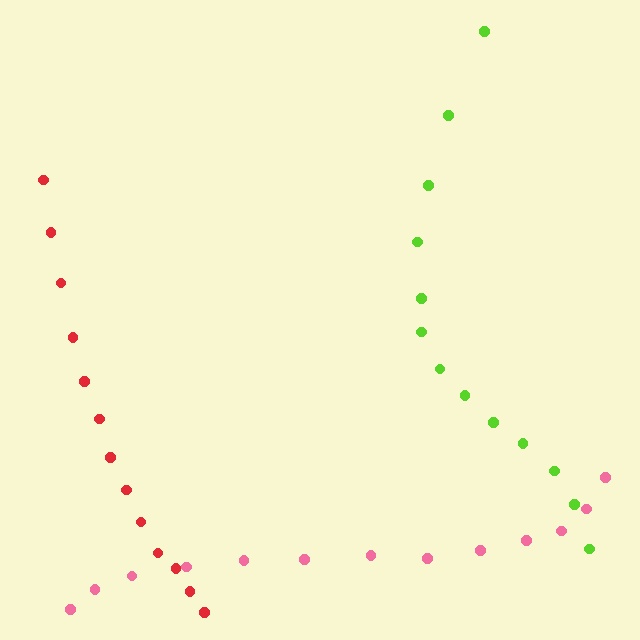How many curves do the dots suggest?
There are 3 distinct paths.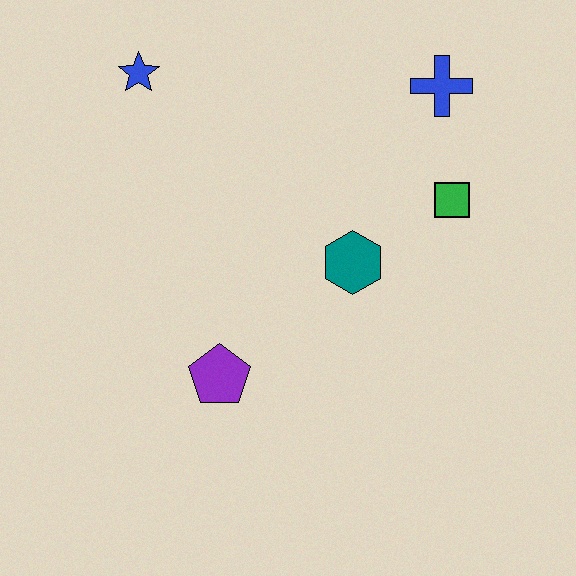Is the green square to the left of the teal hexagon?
No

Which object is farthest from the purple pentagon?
The blue cross is farthest from the purple pentagon.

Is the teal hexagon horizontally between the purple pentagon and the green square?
Yes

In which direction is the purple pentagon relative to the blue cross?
The purple pentagon is below the blue cross.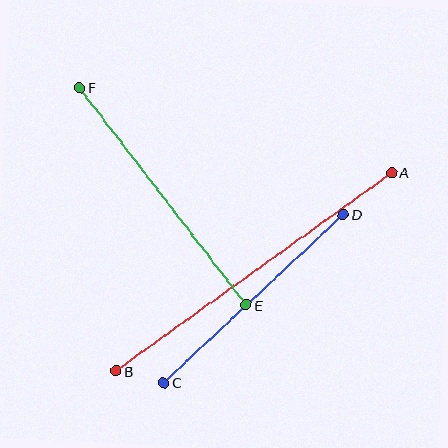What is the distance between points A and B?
The distance is approximately 340 pixels.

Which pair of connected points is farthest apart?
Points A and B are farthest apart.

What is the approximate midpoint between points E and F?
The midpoint is at approximately (163, 196) pixels.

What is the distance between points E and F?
The distance is approximately 274 pixels.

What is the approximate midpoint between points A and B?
The midpoint is at approximately (254, 272) pixels.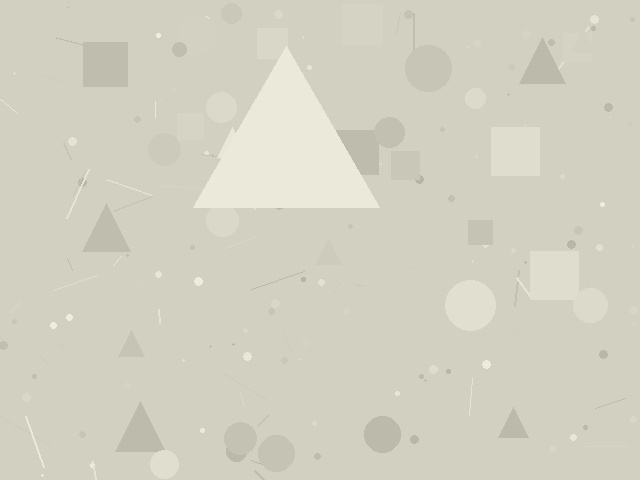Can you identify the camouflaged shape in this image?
The camouflaged shape is a triangle.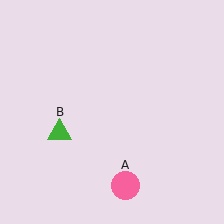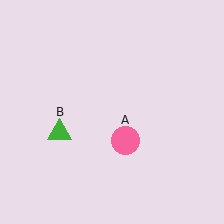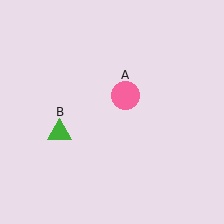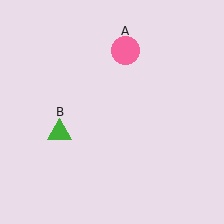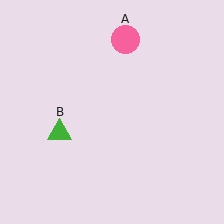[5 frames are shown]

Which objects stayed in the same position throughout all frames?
Green triangle (object B) remained stationary.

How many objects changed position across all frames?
1 object changed position: pink circle (object A).